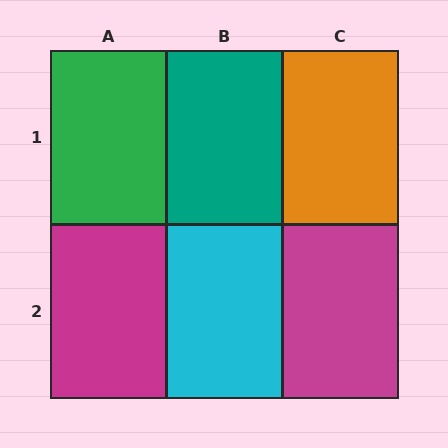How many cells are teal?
1 cell is teal.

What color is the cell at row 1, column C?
Orange.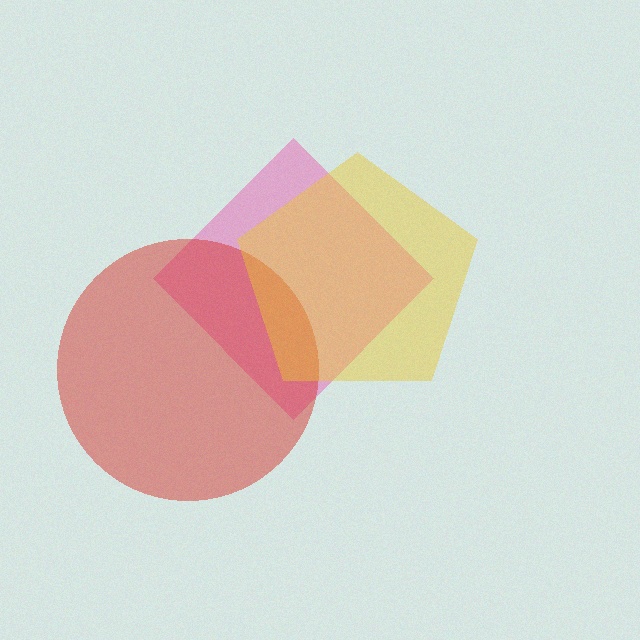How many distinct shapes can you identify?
There are 3 distinct shapes: a pink diamond, a red circle, a yellow pentagon.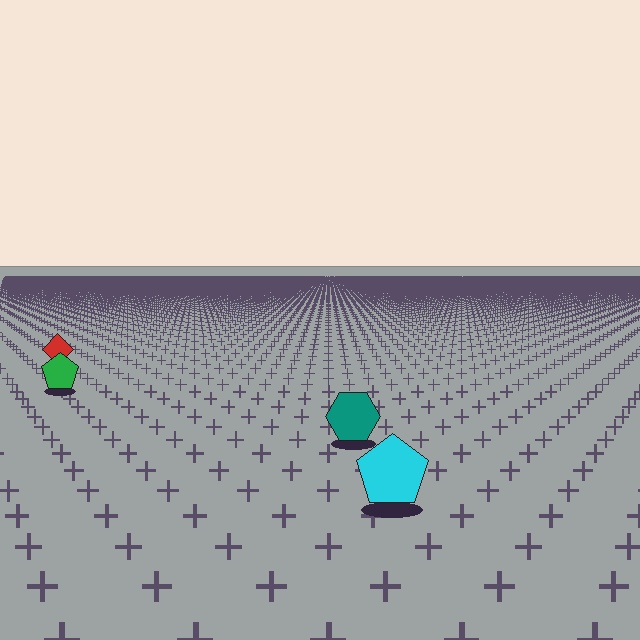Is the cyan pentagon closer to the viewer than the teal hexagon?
Yes. The cyan pentagon is closer — you can tell from the texture gradient: the ground texture is coarser near it.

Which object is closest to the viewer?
The cyan pentagon is closest. The texture marks near it are larger and more spread out.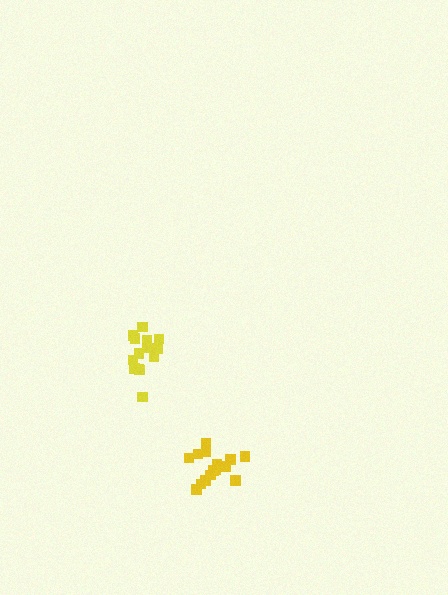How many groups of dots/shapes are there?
There are 2 groups.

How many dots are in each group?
Group 1: 15 dots, Group 2: 16 dots (31 total).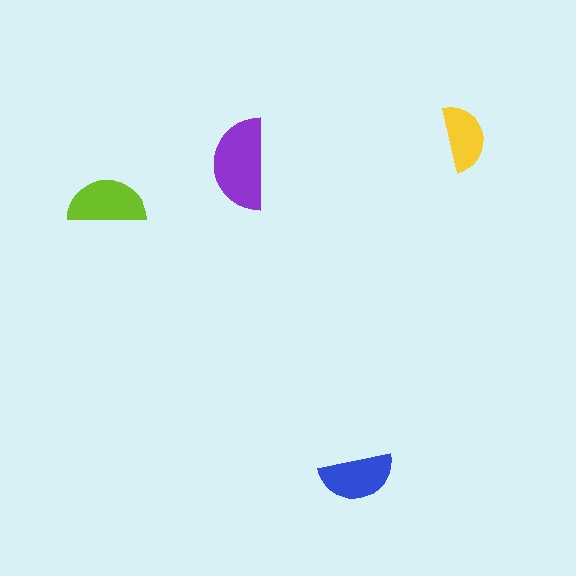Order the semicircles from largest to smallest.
the purple one, the lime one, the blue one, the yellow one.